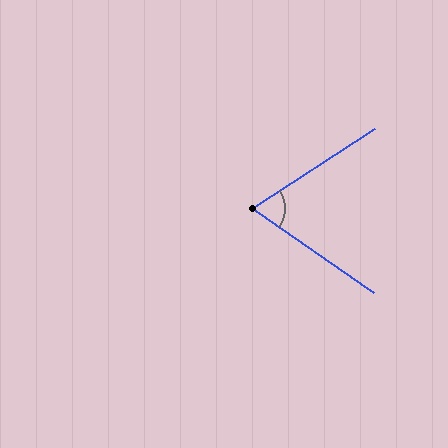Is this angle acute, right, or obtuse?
It is acute.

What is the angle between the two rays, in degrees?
Approximately 68 degrees.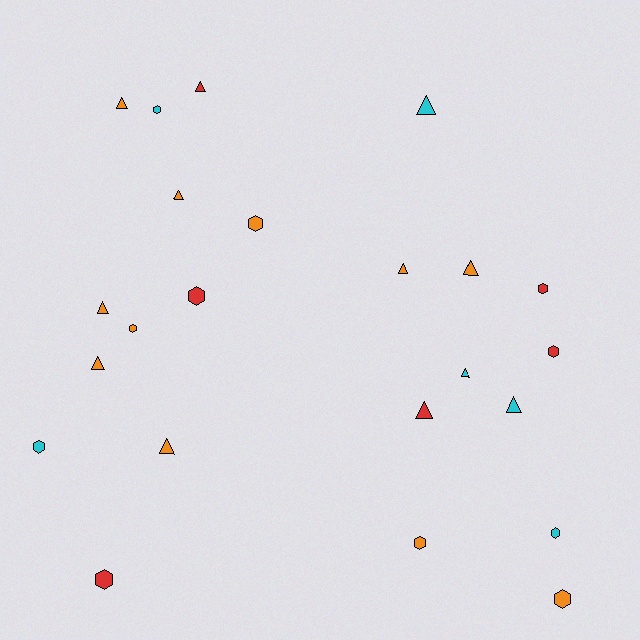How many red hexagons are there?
There are 4 red hexagons.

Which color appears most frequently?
Orange, with 11 objects.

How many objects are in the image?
There are 23 objects.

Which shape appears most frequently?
Triangle, with 12 objects.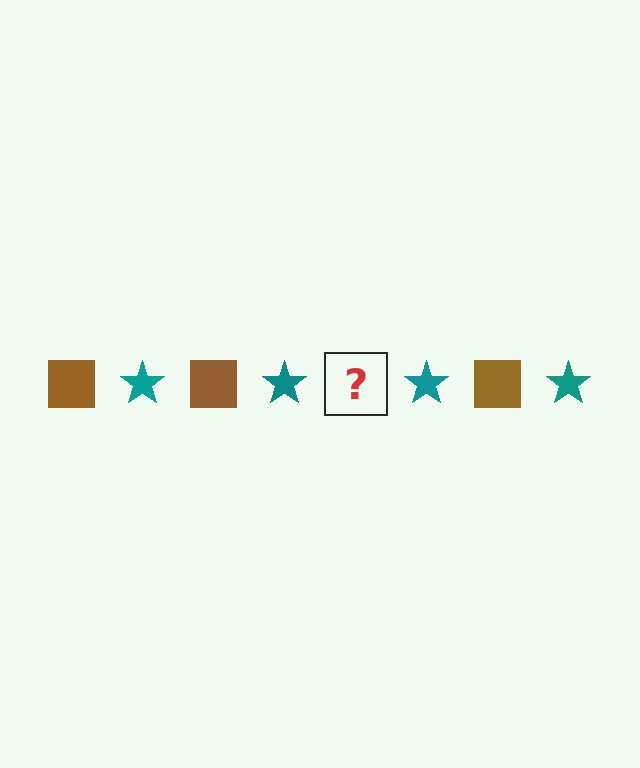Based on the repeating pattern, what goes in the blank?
The blank should be a brown square.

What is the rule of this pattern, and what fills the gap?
The rule is that the pattern alternates between brown square and teal star. The gap should be filled with a brown square.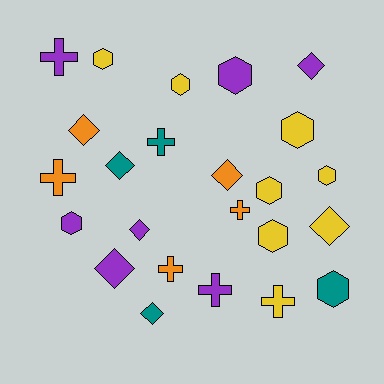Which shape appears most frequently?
Hexagon, with 9 objects.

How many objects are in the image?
There are 24 objects.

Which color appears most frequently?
Yellow, with 8 objects.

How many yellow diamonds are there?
There is 1 yellow diamond.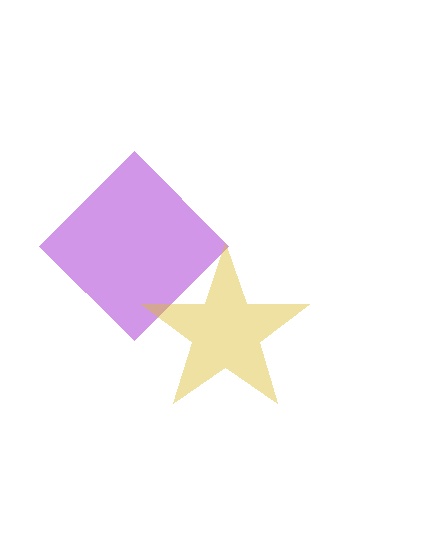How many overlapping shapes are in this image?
There are 2 overlapping shapes in the image.